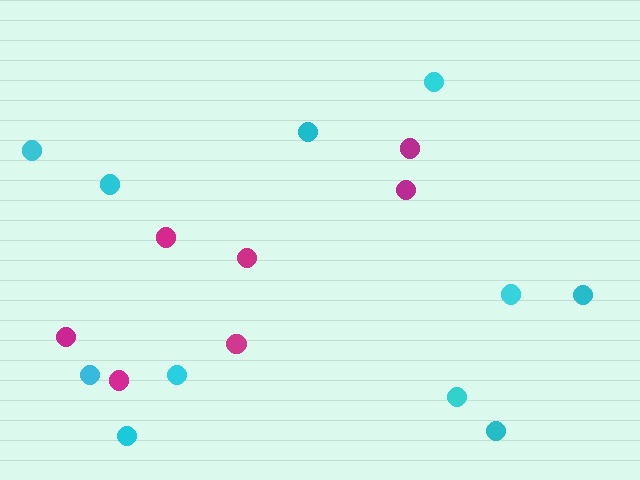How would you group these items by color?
There are 2 groups: one group of cyan circles (11) and one group of magenta circles (7).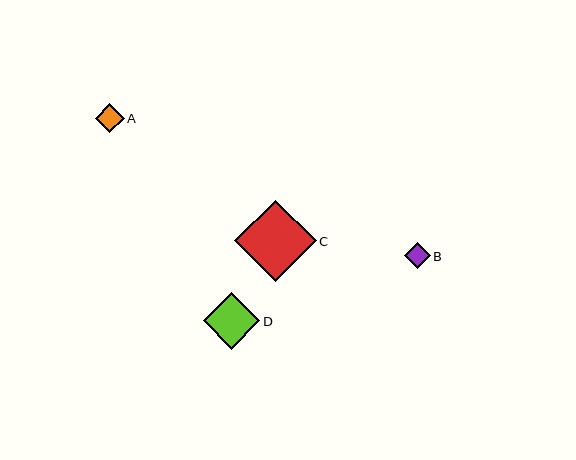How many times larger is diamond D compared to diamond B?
Diamond D is approximately 2.1 times the size of diamond B.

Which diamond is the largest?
Diamond C is the largest with a size of approximately 81 pixels.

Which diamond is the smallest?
Diamond B is the smallest with a size of approximately 26 pixels.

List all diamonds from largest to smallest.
From largest to smallest: C, D, A, B.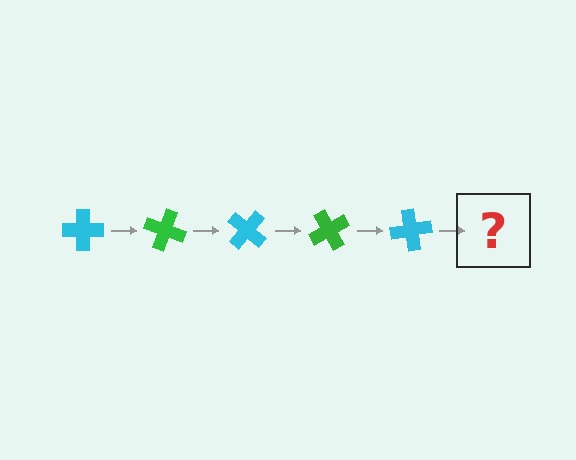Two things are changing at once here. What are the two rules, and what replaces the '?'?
The two rules are that it rotates 20 degrees each step and the color cycles through cyan and green. The '?' should be a green cross, rotated 100 degrees from the start.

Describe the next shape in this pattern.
It should be a green cross, rotated 100 degrees from the start.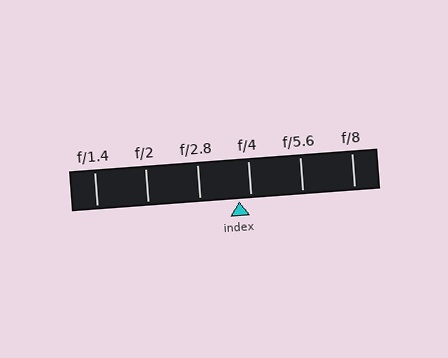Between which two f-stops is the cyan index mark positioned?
The index mark is between f/2.8 and f/4.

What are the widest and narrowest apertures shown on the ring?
The widest aperture shown is f/1.4 and the narrowest is f/8.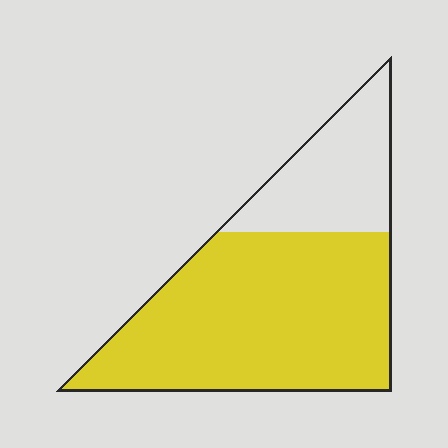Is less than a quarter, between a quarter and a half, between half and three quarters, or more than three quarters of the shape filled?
Between half and three quarters.